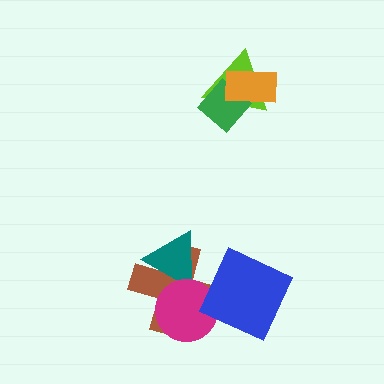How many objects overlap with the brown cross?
3 objects overlap with the brown cross.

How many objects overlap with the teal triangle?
2 objects overlap with the teal triangle.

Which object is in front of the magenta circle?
The blue diamond is in front of the magenta circle.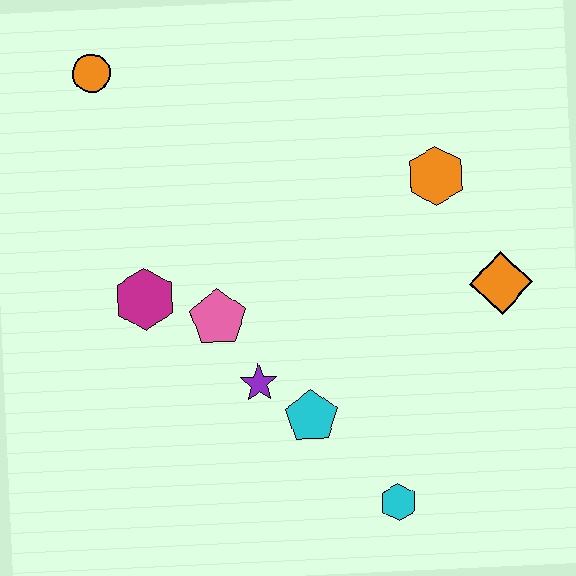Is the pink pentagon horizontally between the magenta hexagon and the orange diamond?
Yes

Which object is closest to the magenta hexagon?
The pink pentagon is closest to the magenta hexagon.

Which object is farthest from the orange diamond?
The orange circle is farthest from the orange diamond.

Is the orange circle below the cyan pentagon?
No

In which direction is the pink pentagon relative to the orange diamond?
The pink pentagon is to the left of the orange diamond.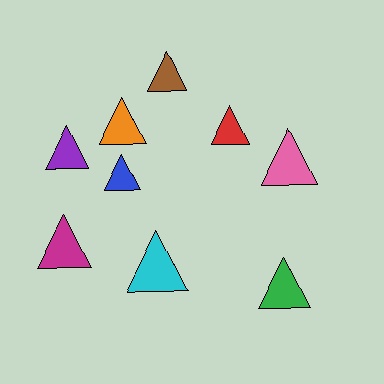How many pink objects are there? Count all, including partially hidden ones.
There is 1 pink object.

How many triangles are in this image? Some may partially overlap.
There are 9 triangles.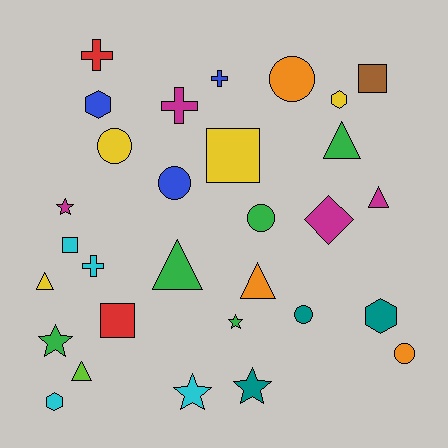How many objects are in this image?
There are 30 objects.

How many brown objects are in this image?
There is 1 brown object.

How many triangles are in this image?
There are 6 triangles.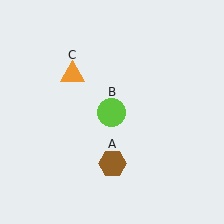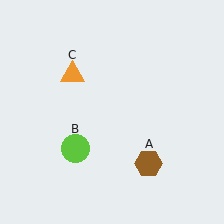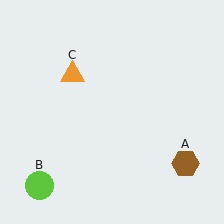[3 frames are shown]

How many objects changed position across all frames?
2 objects changed position: brown hexagon (object A), lime circle (object B).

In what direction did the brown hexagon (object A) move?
The brown hexagon (object A) moved right.